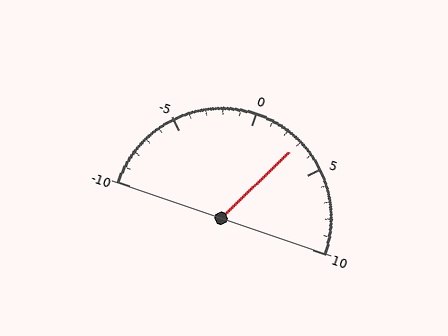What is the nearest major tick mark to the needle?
The nearest major tick mark is 5.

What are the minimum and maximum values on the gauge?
The gauge ranges from -10 to 10.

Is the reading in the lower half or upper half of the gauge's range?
The reading is in the upper half of the range (-10 to 10).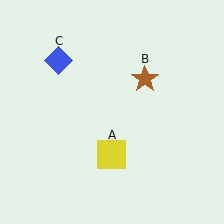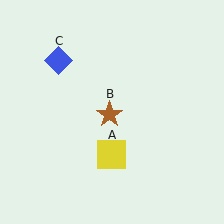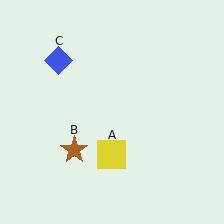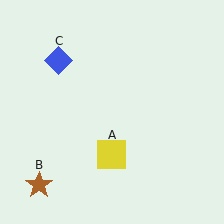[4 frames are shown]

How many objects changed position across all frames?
1 object changed position: brown star (object B).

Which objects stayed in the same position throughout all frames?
Yellow square (object A) and blue diamond (object C) remained stationary.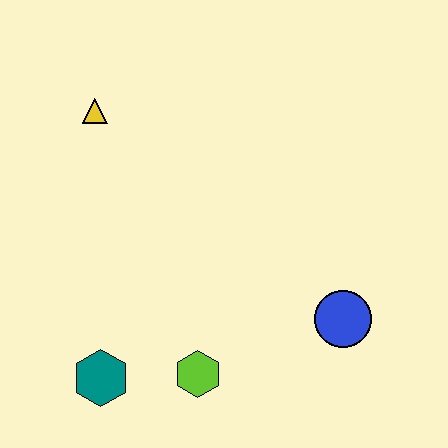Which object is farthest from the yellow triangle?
The blue circle is farthest from the yellow triangle.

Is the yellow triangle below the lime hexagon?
No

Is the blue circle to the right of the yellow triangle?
Yes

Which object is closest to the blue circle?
The lime hexagon is closest to the blue circle.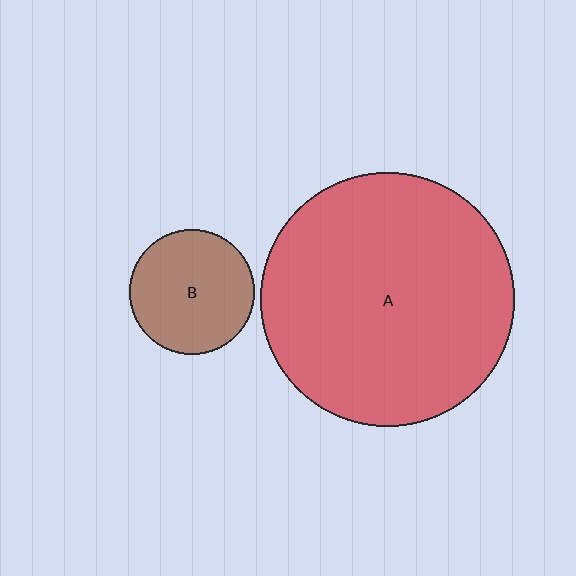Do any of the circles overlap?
No, none of the circles overlap.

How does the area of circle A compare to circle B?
Approximately 4.1 times.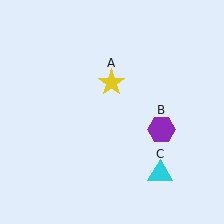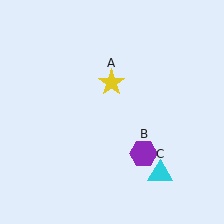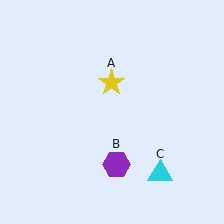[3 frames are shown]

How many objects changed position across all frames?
1 object changed position: purple hexagon (object B).